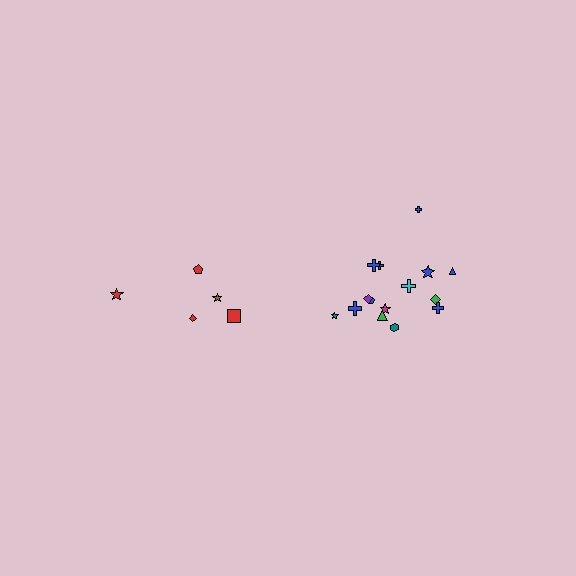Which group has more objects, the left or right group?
The right group.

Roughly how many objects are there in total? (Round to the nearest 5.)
Roughly 20 objects in total.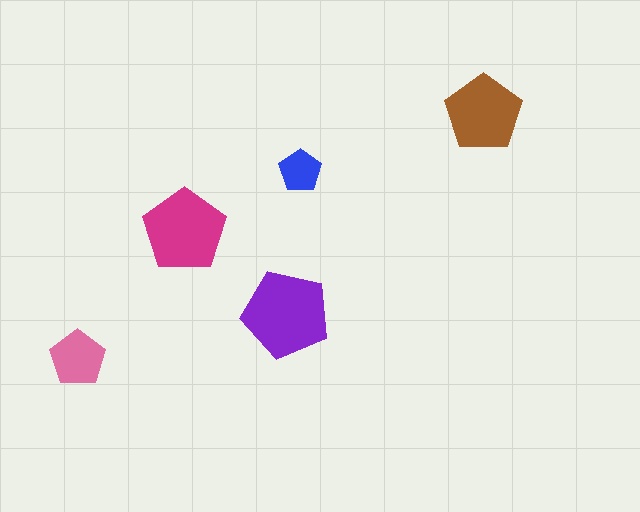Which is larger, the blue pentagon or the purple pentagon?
The purple one.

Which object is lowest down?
The pink pentagon is bottommost.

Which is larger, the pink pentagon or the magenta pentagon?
The magenta one.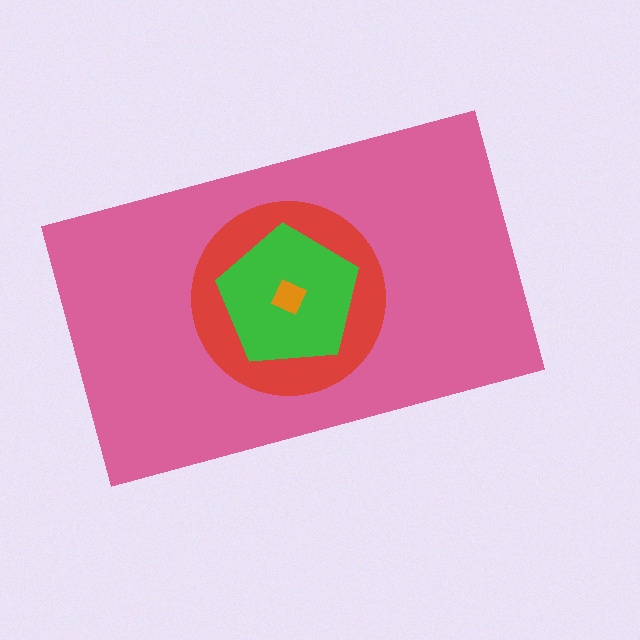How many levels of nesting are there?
4.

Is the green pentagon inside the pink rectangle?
Yes.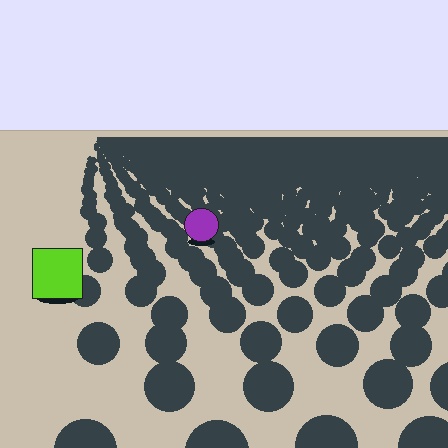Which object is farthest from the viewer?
The purple circle is farthest from the viewer. It appears smaller and the ground texture around it is denser.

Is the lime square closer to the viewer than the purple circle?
Yes. The lime square is closer — you can tell from the texture gradient: the ground texture is coarser near it.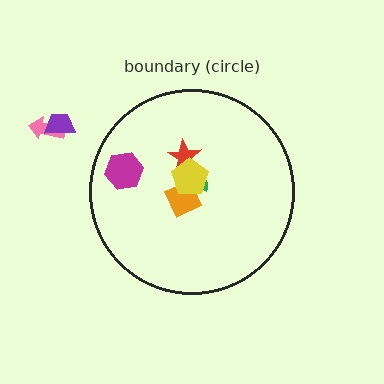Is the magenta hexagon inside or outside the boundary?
Inside.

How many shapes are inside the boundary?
5 inside, 2 outside.